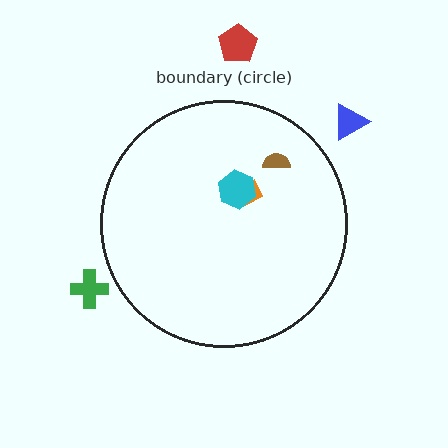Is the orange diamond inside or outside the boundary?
Inside.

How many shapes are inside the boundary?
3 inside, 3 outside.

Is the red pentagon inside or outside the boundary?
Outside.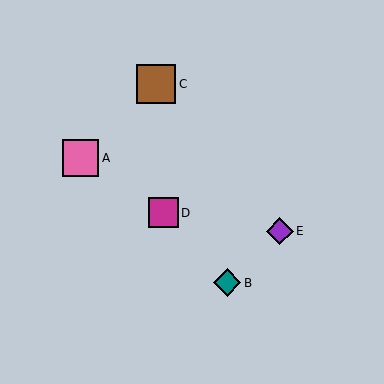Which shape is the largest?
The brown square (labeled C) is the largest.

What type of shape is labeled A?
Shape A is a pink square.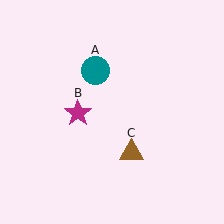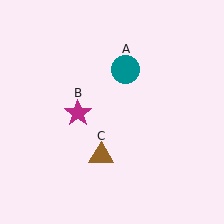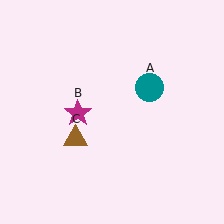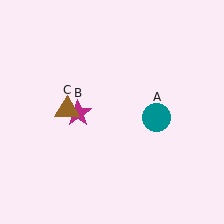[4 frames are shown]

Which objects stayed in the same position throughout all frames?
Magenta star (object B) remained stationary.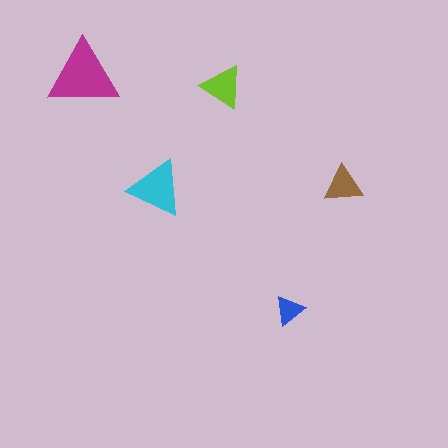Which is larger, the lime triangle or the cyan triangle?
The cyan one.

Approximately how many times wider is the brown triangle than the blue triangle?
About 1.5 times wider.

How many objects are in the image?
There are 5 objects in the image.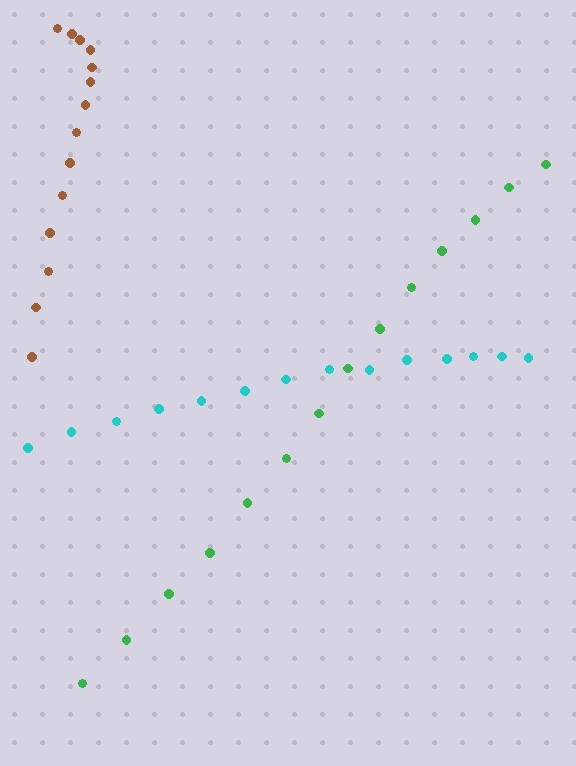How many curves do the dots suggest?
There are 3 distinct paths.